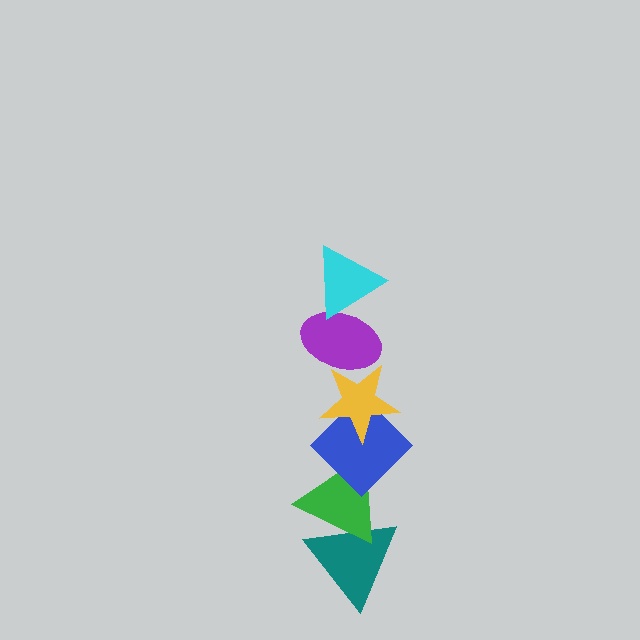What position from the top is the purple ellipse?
The purple ellipse is 2nd from the top.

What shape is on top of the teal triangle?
The green triangle is on top of the teal triangle.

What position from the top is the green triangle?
The green triangle is 5th from the top.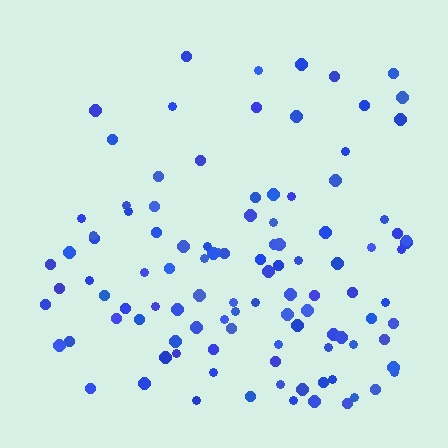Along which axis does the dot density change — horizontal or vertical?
Vertical.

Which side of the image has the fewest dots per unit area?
The top.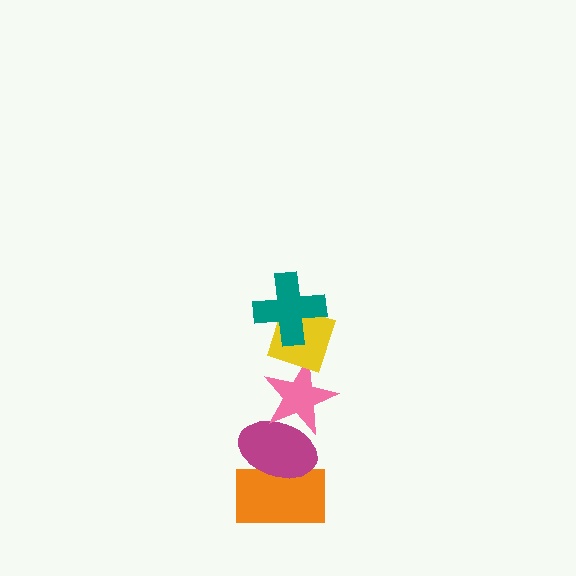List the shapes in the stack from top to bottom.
From top to bottom: the teal cross, the yellow diamond, the pink star, the magenta ellipse, the orange rectangle.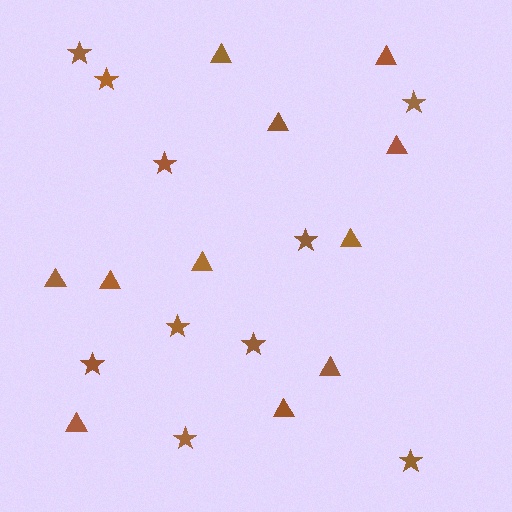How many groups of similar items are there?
There are 2 groups: one group of triangles (11) and one group of stars (10).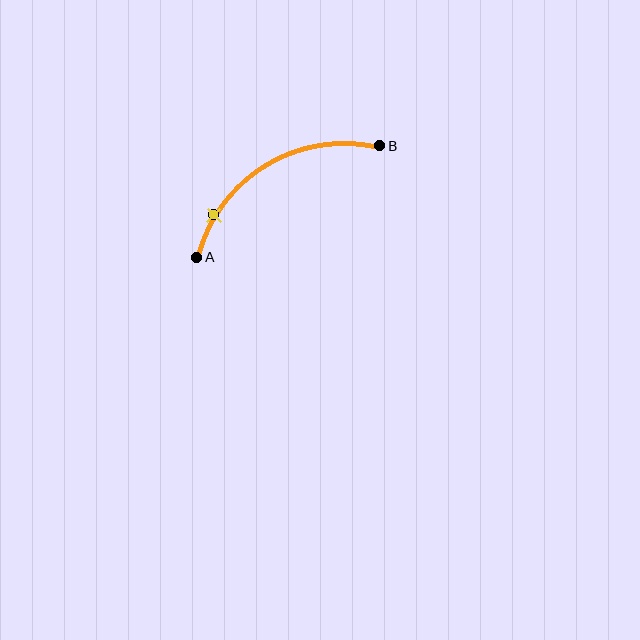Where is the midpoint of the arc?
The arc midpoint is the point on the curve farthest from the straight line joining A and B. It sits above that line.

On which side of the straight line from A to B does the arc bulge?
The arc bulges above the straight line connecting A and B.